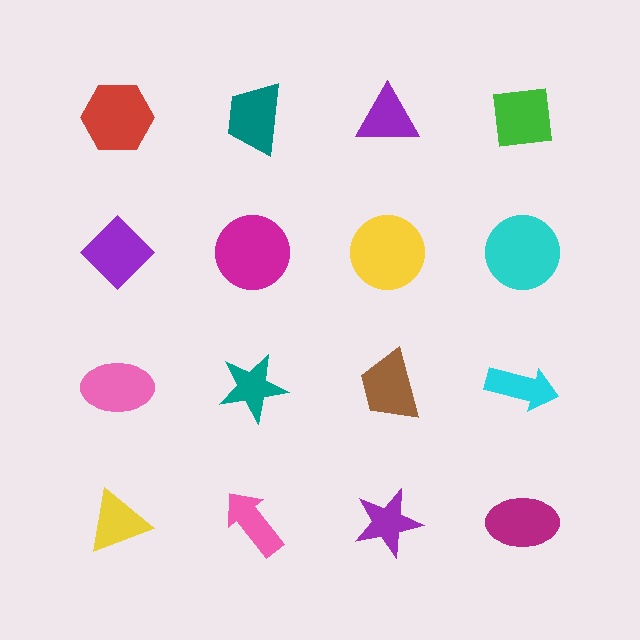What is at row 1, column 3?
A purple triangle.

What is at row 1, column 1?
A red hexagon.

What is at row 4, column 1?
A yellow triangle.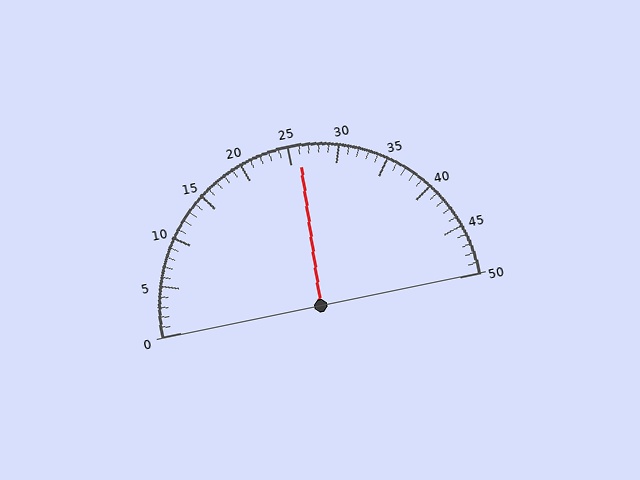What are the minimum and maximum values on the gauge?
The gauge ranges from 0 to 50.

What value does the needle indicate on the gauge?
The needle indicates approximately 26.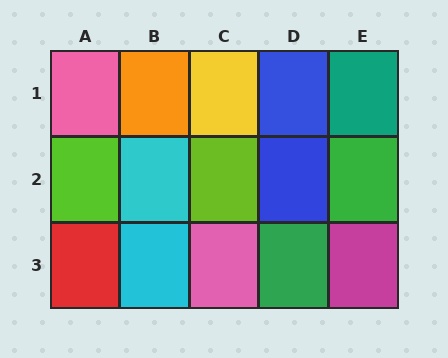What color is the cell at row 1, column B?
Orange.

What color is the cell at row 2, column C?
Lime.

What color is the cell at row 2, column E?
Green.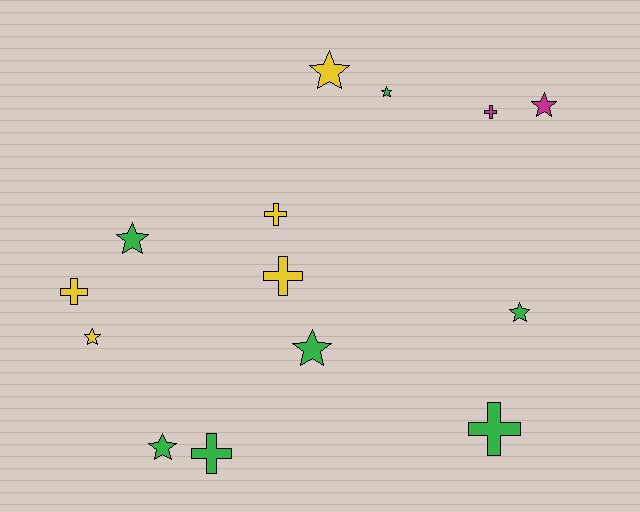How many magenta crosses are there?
There is 1 magenta cross.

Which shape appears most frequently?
Star, with 8 objects.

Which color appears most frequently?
Green, with 7 objects.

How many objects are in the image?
There are 14 objects.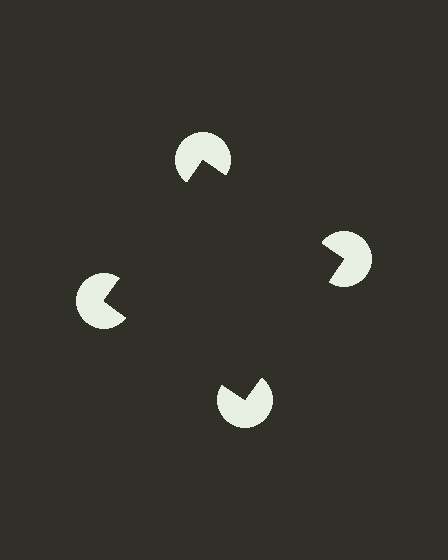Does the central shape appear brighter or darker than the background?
It typically appears slightly darker than the background, even though no actual brightness change is drawn.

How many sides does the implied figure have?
4 sides.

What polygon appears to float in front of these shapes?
An illusory square — its edges are inferred from the aligned wedge cuts in the pac-man discs, not physically drawn.